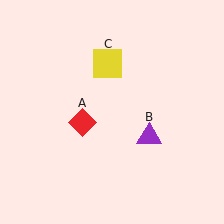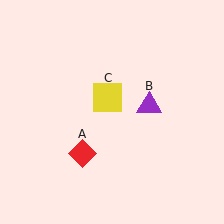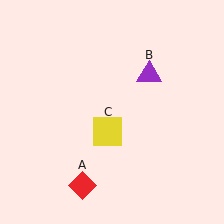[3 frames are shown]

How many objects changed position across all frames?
3 objects changed position: red diamond (object A), purple triangle (object B), yellow square (object C).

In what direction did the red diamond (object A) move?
The red diamond (object A) moved down.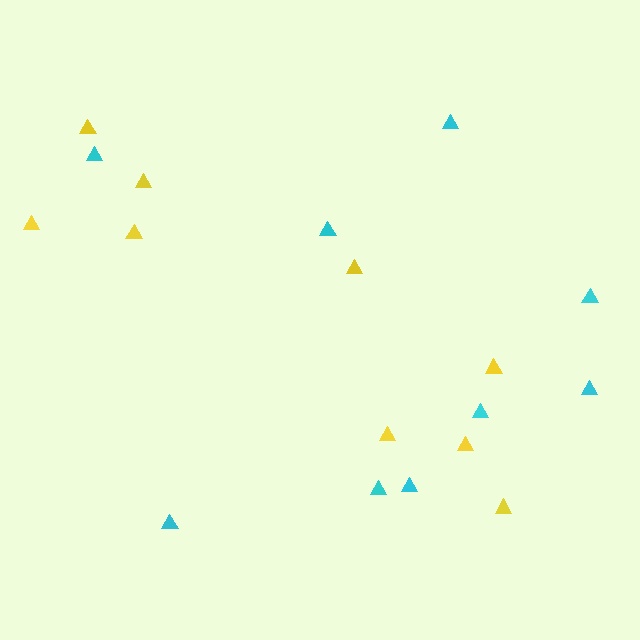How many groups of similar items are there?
There are 2 groups: one group of yellow triangles (9) and one group of cyan triangles (9).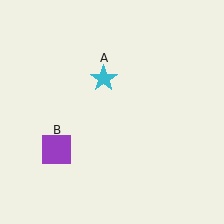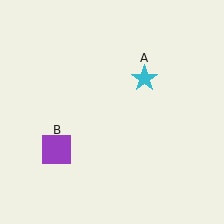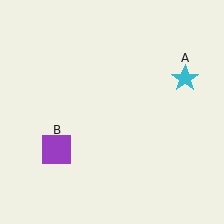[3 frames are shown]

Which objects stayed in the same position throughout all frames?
Purple square (object B) remained stationary.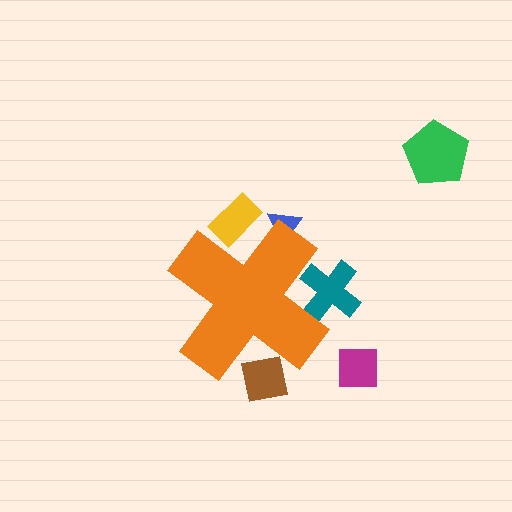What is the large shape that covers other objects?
An orange cross.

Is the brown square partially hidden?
Yes, the brown square is partially hidden behind the orange cross.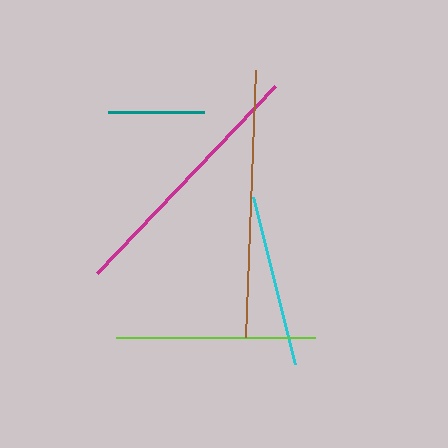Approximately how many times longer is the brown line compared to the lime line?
The brown line is approximately 1.3 times the length of the lime line.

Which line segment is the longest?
The brown line is the longest at approximately 267 pixels.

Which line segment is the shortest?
The teal line is the shortest at approximately 96 pixels.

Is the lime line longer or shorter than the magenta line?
The magenta line is longer than the lime line.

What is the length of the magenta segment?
The magenta segment is approximately 258 pixels long.